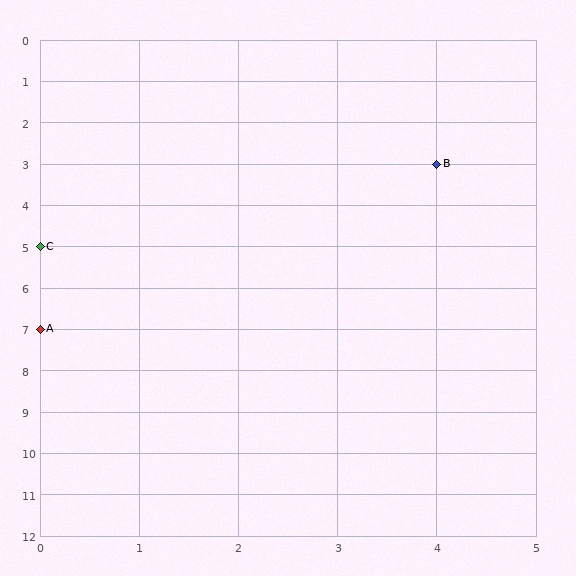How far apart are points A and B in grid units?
Points A and B are 4 columns and 4 rows apart (about 5.7 grid units diagonally).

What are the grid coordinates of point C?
Point C is at grid coordinates (0, 5).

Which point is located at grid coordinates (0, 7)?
Point A is at (0, 7).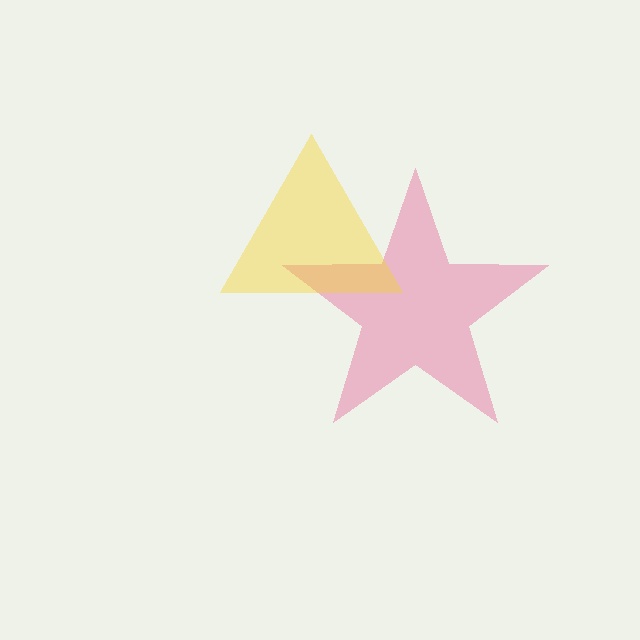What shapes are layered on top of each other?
The layered shapes are: a pink star, a yellow triangle.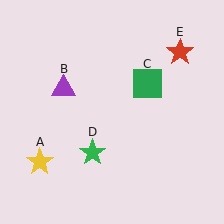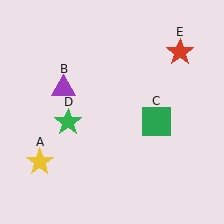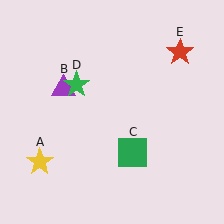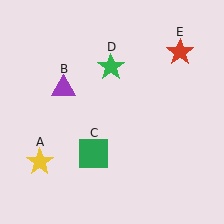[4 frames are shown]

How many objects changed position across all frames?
2 objects changed position: green square (object C), green star (object D).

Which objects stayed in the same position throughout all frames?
Yellow star (object A) and purple triangle (object B) and red star (object E) remained stationary.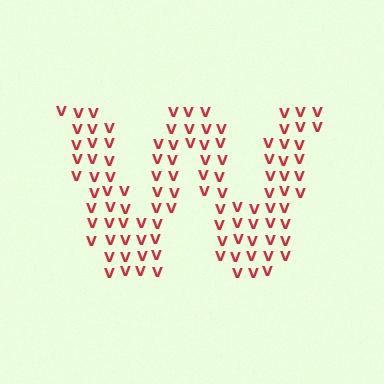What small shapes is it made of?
It is made of small letter V's.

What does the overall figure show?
The overall figure shows the letter W.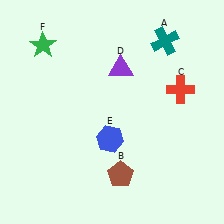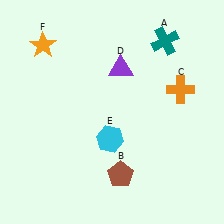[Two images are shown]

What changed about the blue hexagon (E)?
In Image 1, E is blue. In Image 2, it changed to cyan.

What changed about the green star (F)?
In Image 1, F is green. In Image 2, it changed to orange.